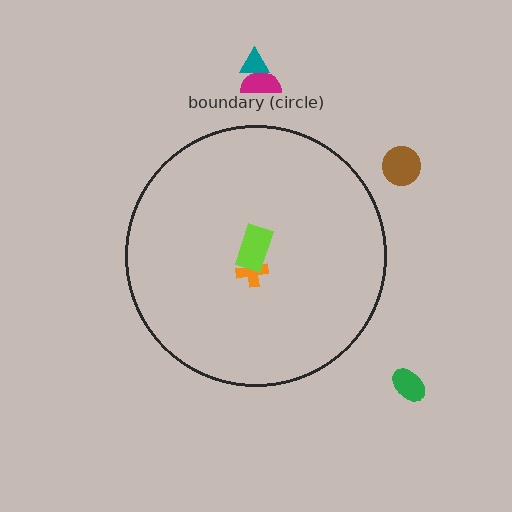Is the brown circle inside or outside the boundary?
Outside.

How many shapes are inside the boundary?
2 inside, 4 outside.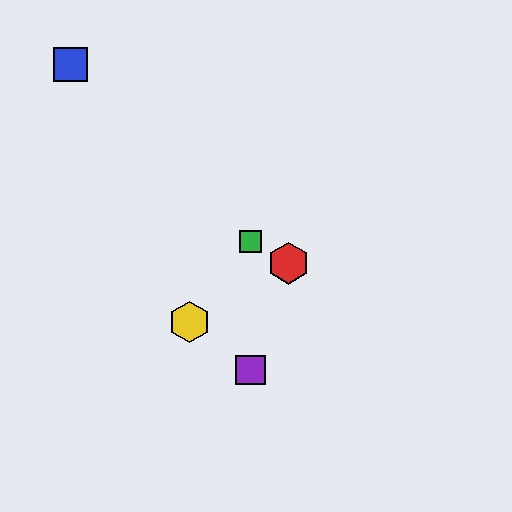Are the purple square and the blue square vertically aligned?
No, the purple square is at x≈250 and the blue square is at x≈71.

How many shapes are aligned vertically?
2 shapes (the green square, the purple square) are aligned vertically.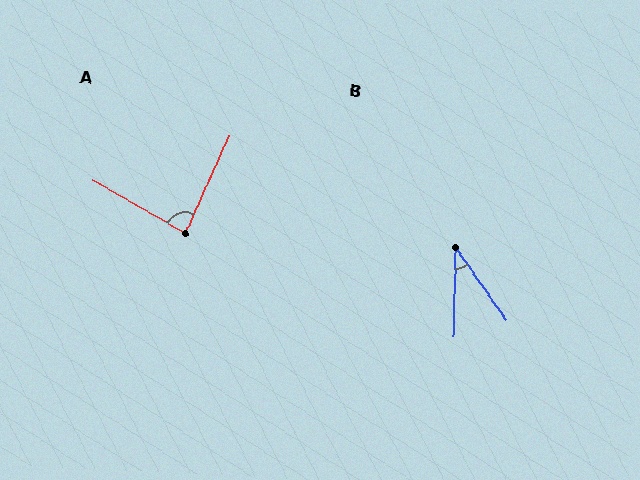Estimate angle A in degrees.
Approximately 84 degrees.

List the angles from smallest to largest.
B (36°), A (84°).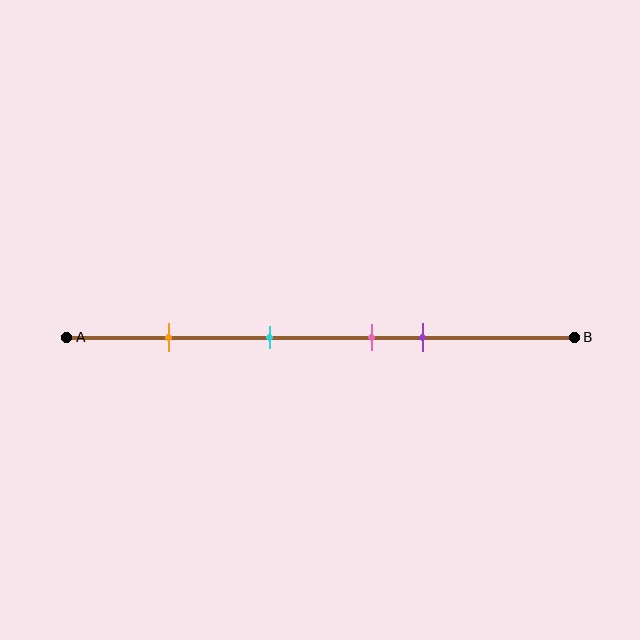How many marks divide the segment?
There are 4 marks dividing the segment.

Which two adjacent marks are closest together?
The pink and purple marks are the closest adjacent pair.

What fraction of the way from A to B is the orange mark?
The orange mark is approximately 20% (0.2) of the way from A to B.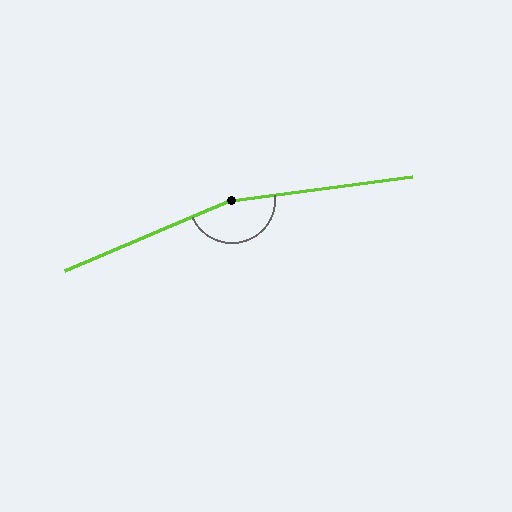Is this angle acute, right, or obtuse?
It is obtuse.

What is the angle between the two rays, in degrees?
Approximately 164 degrees.